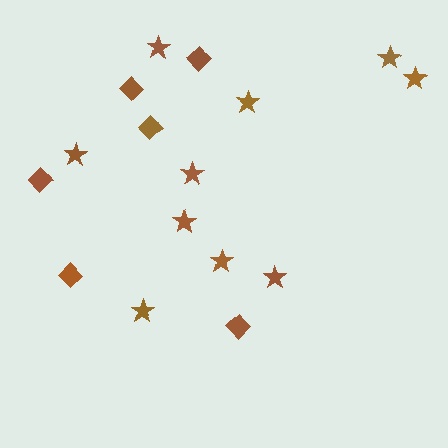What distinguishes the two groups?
There are 2 groups: one group of stars (10) and one group of diamonds (6).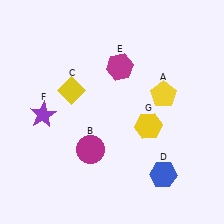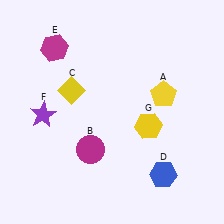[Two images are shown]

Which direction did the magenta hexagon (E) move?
The magenta hexagon (E) moved left.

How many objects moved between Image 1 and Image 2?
1 object moved between the two images.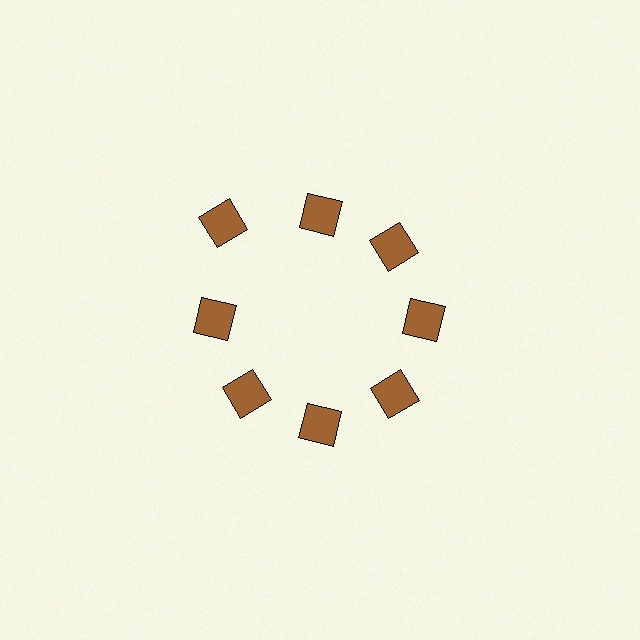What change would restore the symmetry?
The symmetry would be restored by moving it inward, back onto the ring so that all 8 squares sit at equal angles and equal distance from the center.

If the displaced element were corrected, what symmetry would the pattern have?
It would have 8-fold rotational symmetry — the pattern would map onto itself every 45 degrees.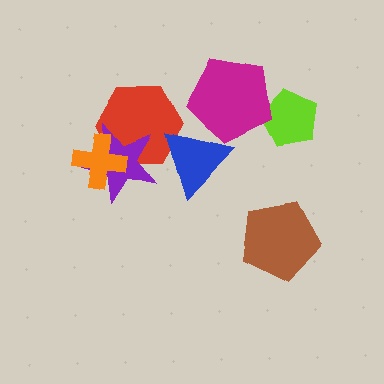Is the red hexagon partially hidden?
Yes, it is partially covered by another shape.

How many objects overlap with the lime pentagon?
1 object overlaps with the lime pentagon.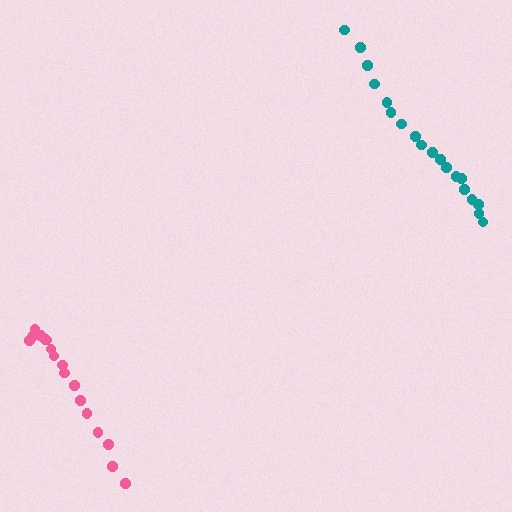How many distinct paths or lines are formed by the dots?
There are 2 distinct paths.